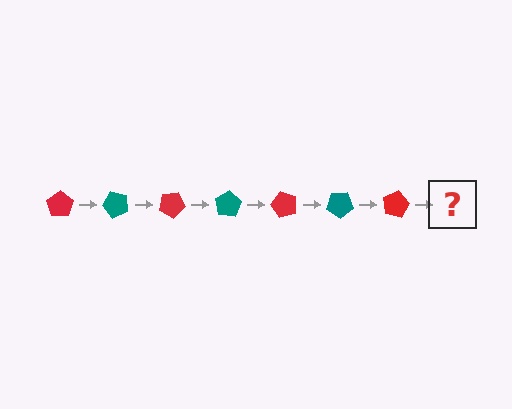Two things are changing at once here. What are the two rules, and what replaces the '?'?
The two rules are that it rotates 50 degrees each step and the color cycles through red and teal. The '?' should be a teal pentagon, rotated 350 degrees from the start.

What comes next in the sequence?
The next element should be a teal pentagon, rotated 350 degrees from the start.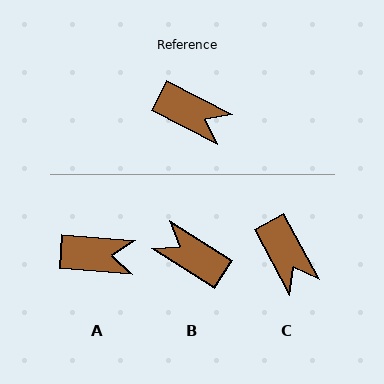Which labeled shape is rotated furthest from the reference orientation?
B, about 175 degrees away.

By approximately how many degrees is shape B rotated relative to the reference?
Approximately 175 degrees counter-clockwise.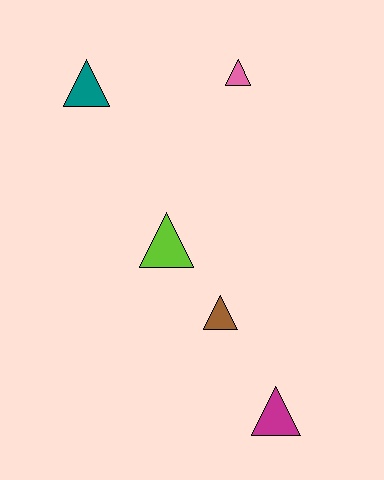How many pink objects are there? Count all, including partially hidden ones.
There is 1 pink object.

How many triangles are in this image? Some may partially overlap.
There are 5 triangles.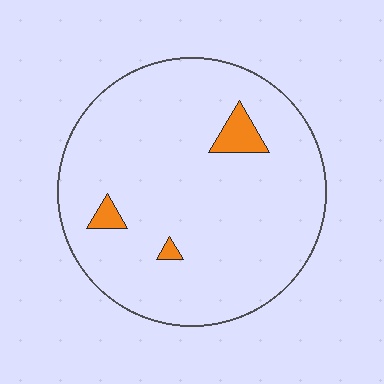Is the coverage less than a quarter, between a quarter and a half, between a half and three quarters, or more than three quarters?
Less than a quarter.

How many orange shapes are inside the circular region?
3.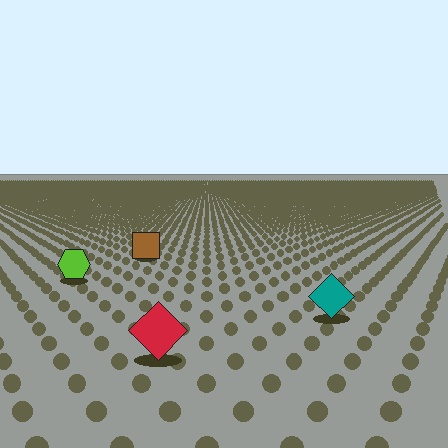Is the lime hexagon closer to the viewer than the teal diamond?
No. The teal diamond is closer — you can tell from the texture gradient: the ground texture is coarser near it.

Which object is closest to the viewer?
The red diamond is closest. The texture marks near it are larger and more spread out.